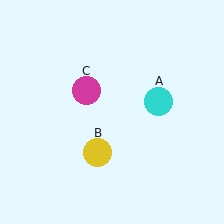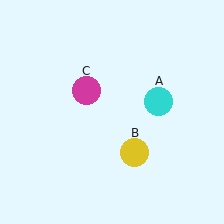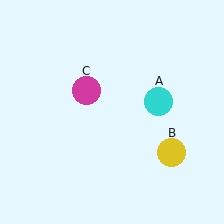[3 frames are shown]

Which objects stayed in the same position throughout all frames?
Cyan circle (object A) and magenta circle (object C) remained stationary.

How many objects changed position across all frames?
1 object changed position: yellow circle (object B).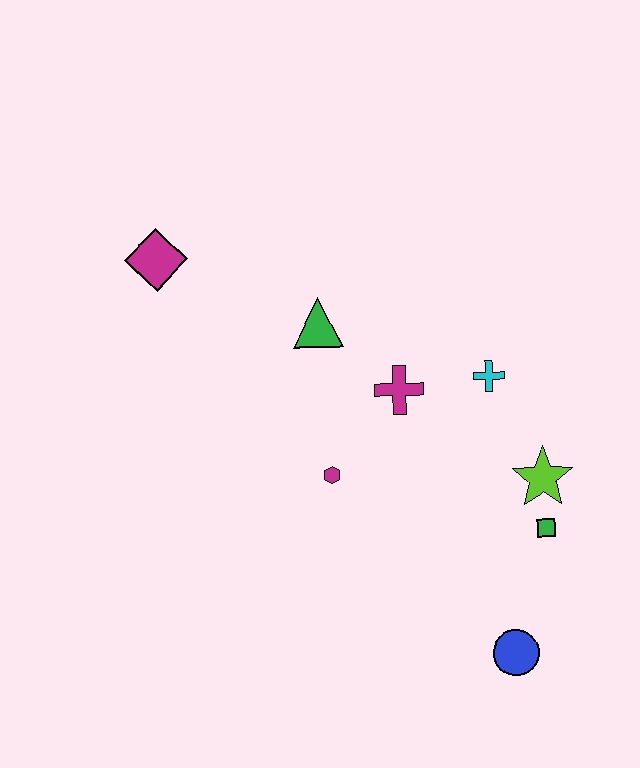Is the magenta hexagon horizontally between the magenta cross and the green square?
No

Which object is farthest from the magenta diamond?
The blue circle is farthest from the magenta diamond.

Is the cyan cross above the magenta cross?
Yes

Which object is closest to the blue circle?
The green square is closest to the blue circle.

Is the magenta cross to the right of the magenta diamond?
Yes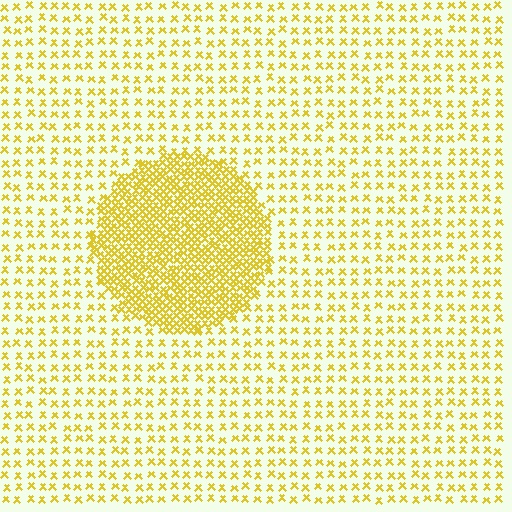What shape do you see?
I see a circle.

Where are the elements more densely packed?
The elements are more densely packed inside the circle boundary.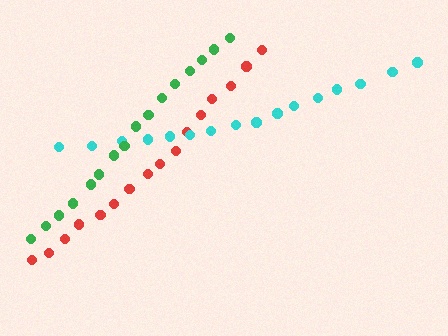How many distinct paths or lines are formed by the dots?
There are 3 distinct paths.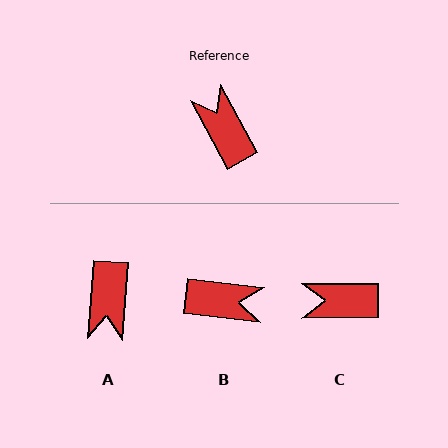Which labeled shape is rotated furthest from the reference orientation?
A, about 147 degrees away.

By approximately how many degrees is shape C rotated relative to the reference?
Approximately 61 degrees counter-clockwise.